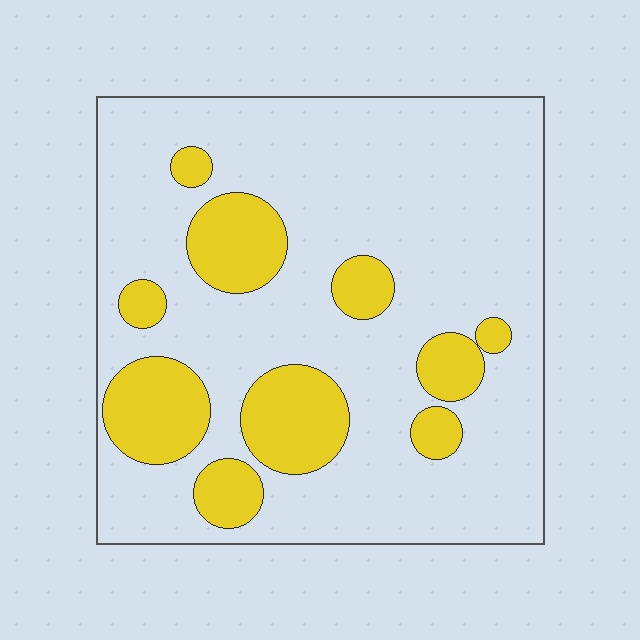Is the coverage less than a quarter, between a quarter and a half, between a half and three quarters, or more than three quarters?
Less than a quarter.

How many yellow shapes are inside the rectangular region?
10.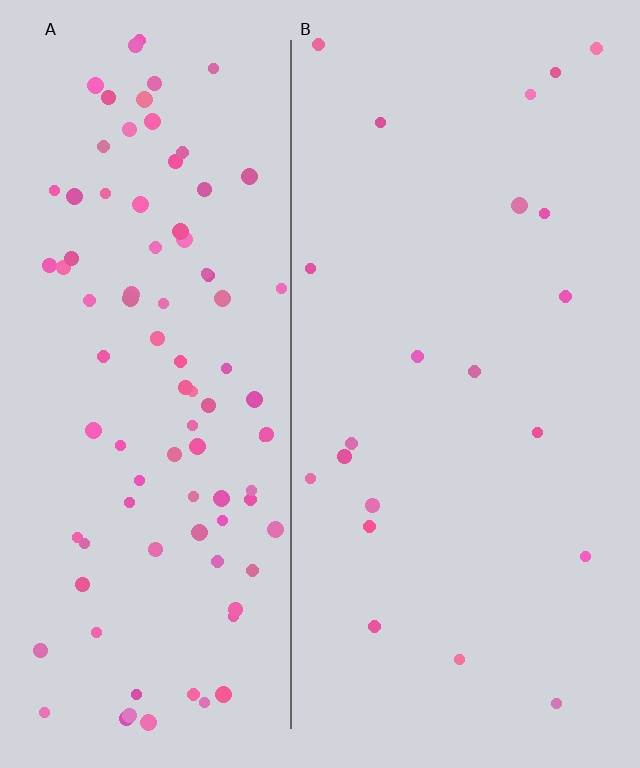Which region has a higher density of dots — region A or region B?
A (the left).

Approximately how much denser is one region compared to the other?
Approximately 4.4× — region A over region B.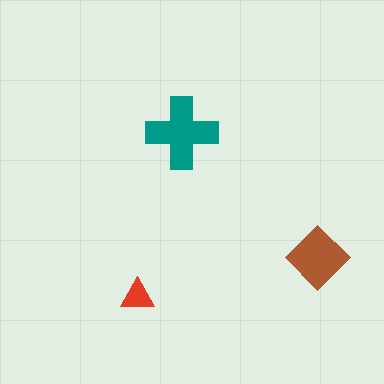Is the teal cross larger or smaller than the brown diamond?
Larger.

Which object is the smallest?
The red triangle.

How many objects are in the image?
There are 3 objects in the image.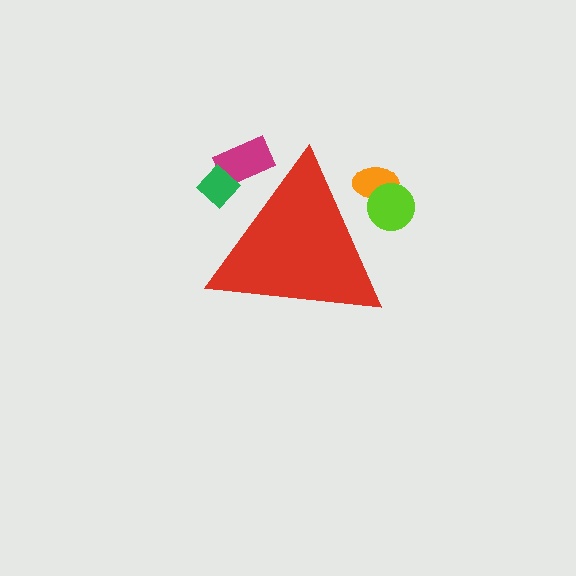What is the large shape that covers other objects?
A red triangle.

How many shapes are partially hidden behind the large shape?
4 shapes are partially hidden.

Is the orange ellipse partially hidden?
Yes, the orange ellipse is partially hidden behind the red triangle.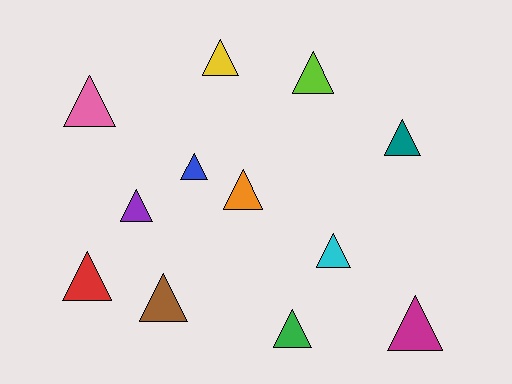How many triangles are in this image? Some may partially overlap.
There are 12 triangles.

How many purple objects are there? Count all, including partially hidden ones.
There is 1 purple object.